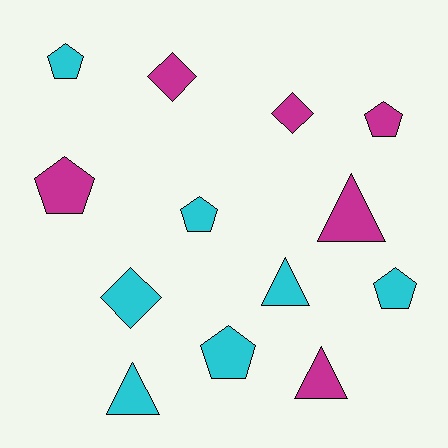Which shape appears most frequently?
Pentagon, with 6 objects.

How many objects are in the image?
There are 13 objects.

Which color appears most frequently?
Cyan, with 7 objects.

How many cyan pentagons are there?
There are 4 cyan pentagons.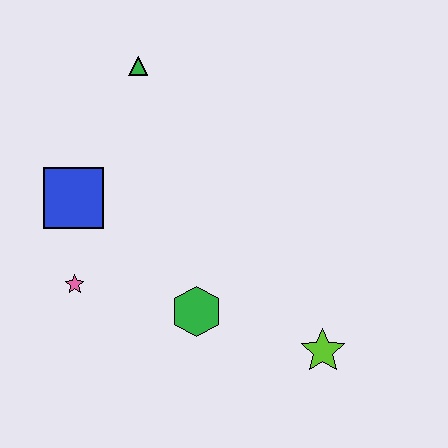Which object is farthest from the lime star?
The green triangle is farthest from the lime star.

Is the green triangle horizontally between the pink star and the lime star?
Yes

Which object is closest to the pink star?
The blue square is closest to the pink star.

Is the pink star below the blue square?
Yes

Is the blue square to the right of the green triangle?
No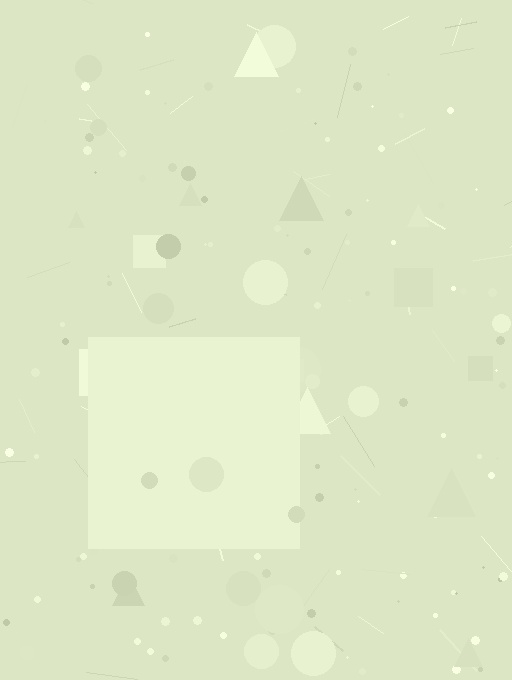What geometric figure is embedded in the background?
A square is embedded in the background.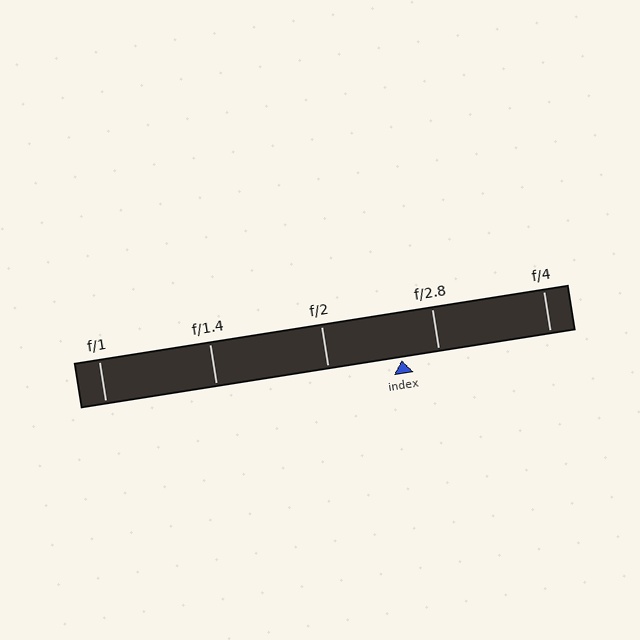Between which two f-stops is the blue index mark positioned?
The index mark is between f/2 and f/2.8.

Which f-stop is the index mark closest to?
The index mark is closest to f/2.8.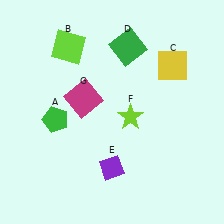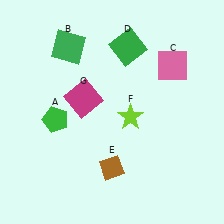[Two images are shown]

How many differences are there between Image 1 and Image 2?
There are 3 differences between the two images.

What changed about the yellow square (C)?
In Image 1, C is yellow. In Image 2, it changed to pink.